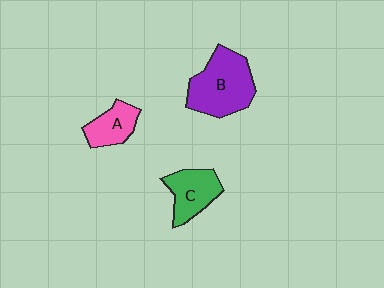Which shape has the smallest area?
Shape A (pink).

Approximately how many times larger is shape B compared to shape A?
Approximately 2.0 times.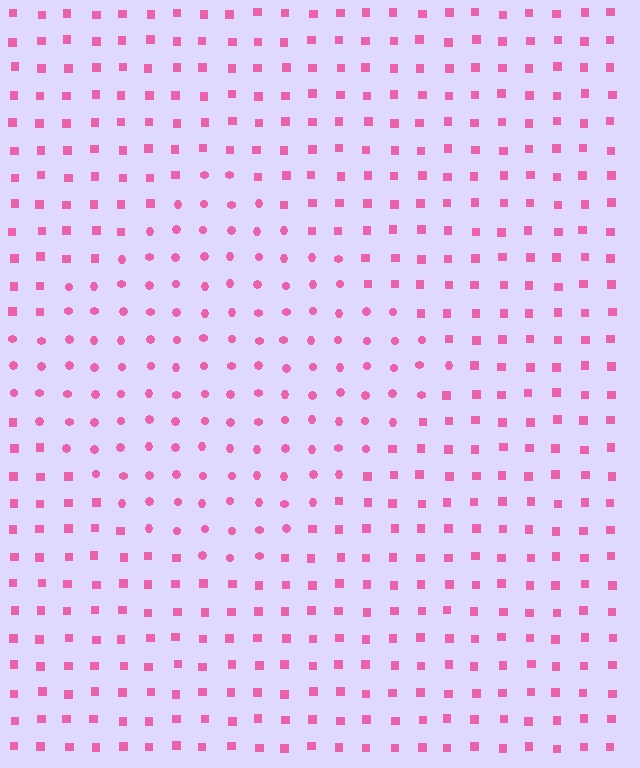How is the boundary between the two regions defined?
The boundary is defined by a change in element shape: circles inside vs. squares outside. All elements share the same color and spacing.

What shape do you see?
I see a diamond.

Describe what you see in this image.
The image is filled with small pink elements arranged in a uniform grid. A diamond-shaped region contains circles, while the surrounding area contains squares. The boundary is defined purely by the change in element shape.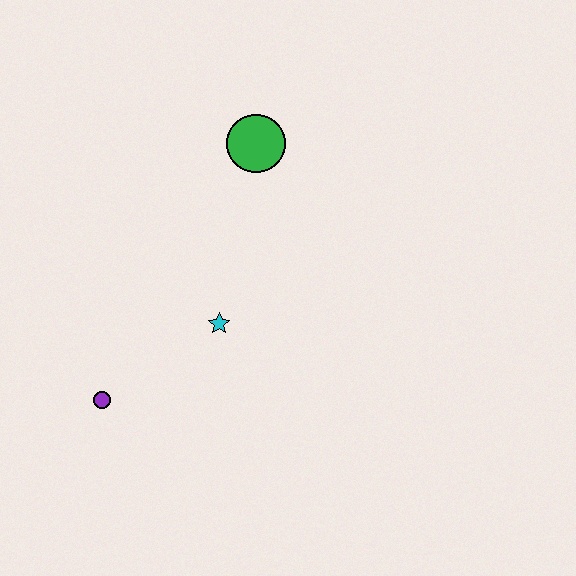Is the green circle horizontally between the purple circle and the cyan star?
No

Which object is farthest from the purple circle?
The green circle is farthest from the purple circle.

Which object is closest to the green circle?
The cyan star is closest to the green circle.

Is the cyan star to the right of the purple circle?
Yes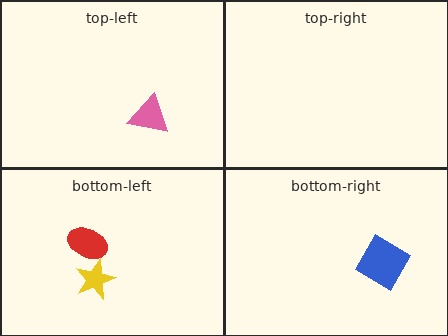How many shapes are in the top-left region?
1.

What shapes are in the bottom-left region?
The red ellipse, the yellow star.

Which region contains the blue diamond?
The bottom-right region.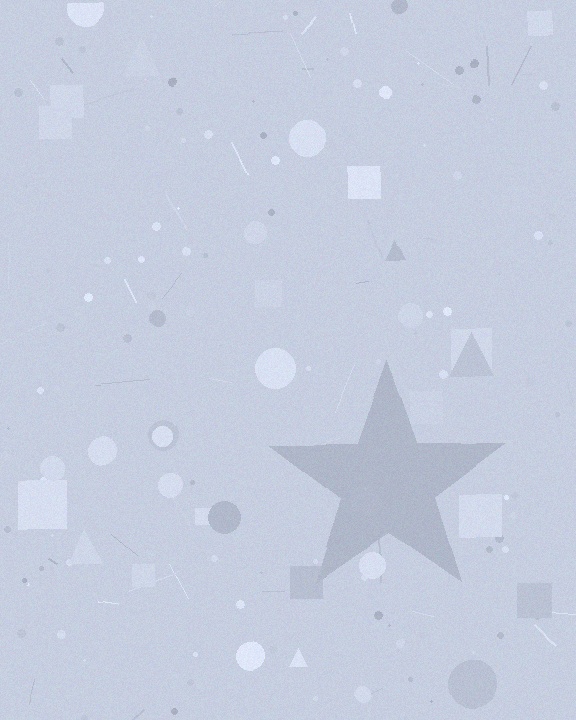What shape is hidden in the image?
A star is hidden in the image.